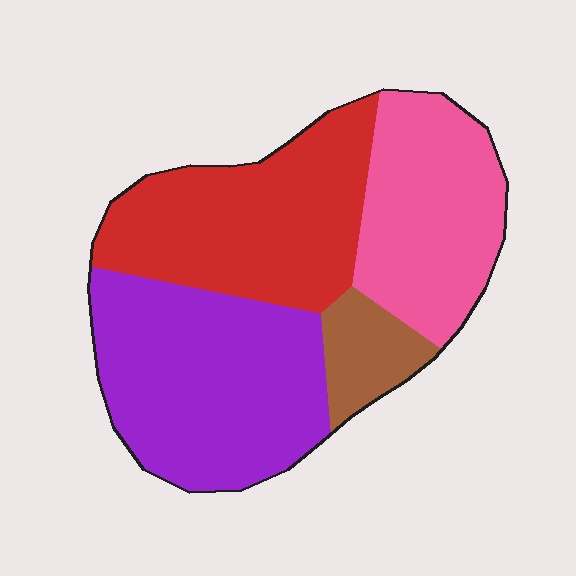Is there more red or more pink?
Red.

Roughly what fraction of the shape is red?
Red takes up about one third (1/3) of the shape.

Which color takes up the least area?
Brown, at roughly 10%.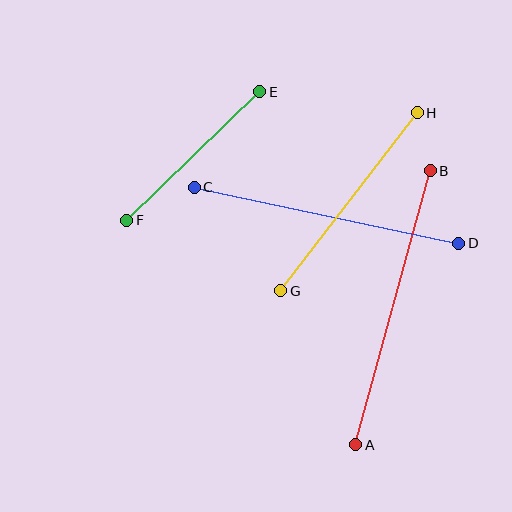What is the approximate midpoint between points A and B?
The midpoint is at approximately (393, 308) pixels.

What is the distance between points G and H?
The distance is approximately 225 pixels.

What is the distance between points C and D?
The distance is approximately 270 pixels.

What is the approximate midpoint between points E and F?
The midpoint is at approximately (193, 156) pixels.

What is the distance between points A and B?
The distance is approximately 284 pixels.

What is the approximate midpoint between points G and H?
The midpoint is at approximately (349, 202) pixels.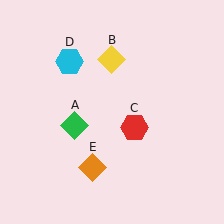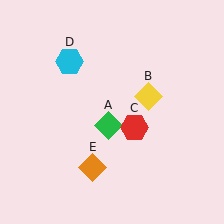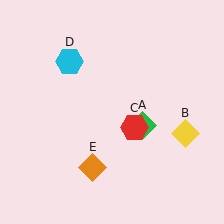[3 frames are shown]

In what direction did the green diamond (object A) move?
The green diamond (object A) moved right.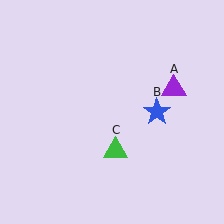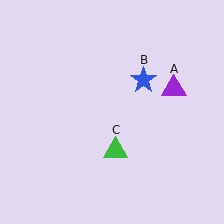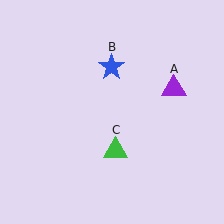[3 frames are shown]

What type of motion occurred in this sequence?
The blue star (object B) rotated counterclockwise around the center of the scene.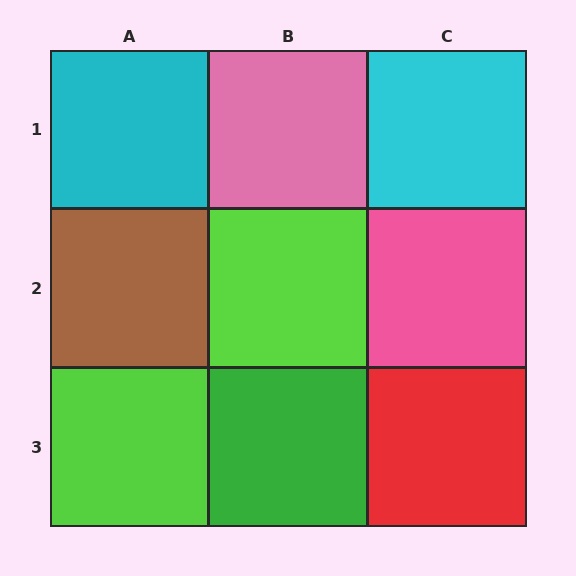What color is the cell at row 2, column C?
Pink.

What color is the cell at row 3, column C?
Red.